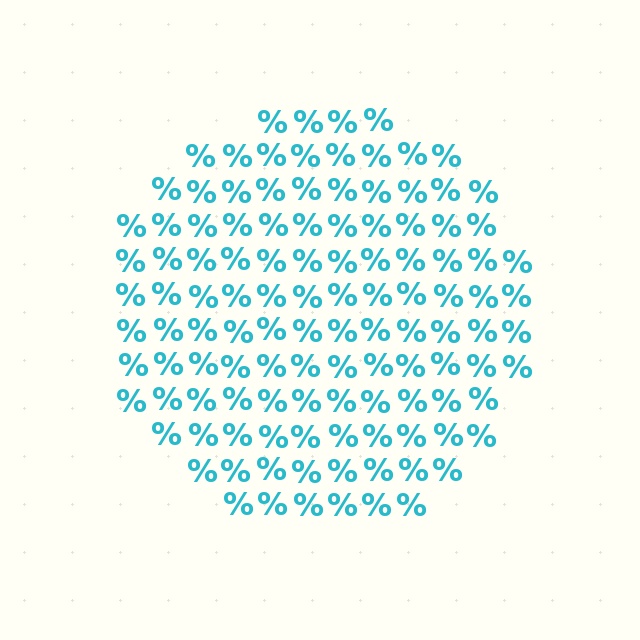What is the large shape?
The large shape is a circle.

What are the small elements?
The small elements are percent signs.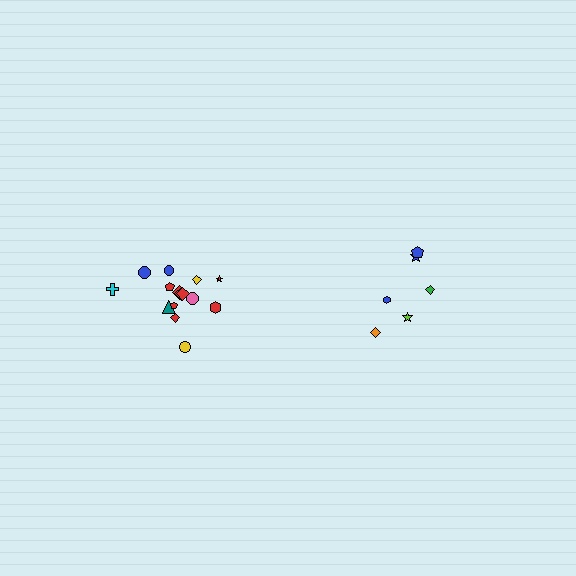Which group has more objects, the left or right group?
The left group.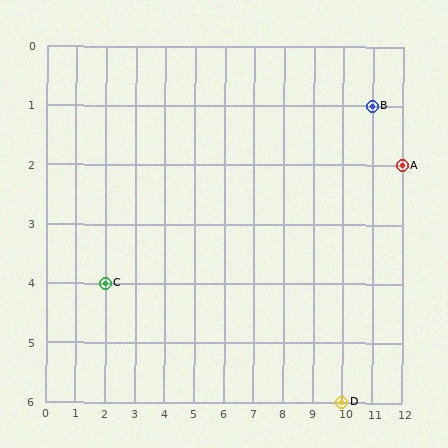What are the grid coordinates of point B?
Point B is at grid coordinates (11, 1).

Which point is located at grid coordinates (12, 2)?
Point A is at (12, 2).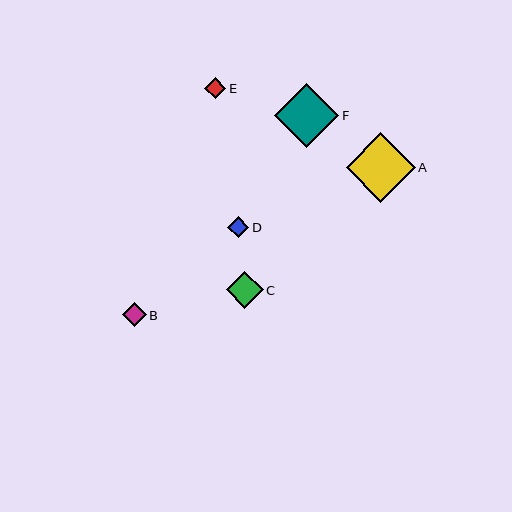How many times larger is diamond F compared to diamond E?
Diamond F is approximately 3.1 times the size of diamond E.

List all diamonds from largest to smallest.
From largest to smallest: A, F, C, B, E, D.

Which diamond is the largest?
Diamond A is the largest with a size of approximately 69 pixels.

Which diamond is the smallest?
Diamond D is the smallest with a size of approximately 21 pixels.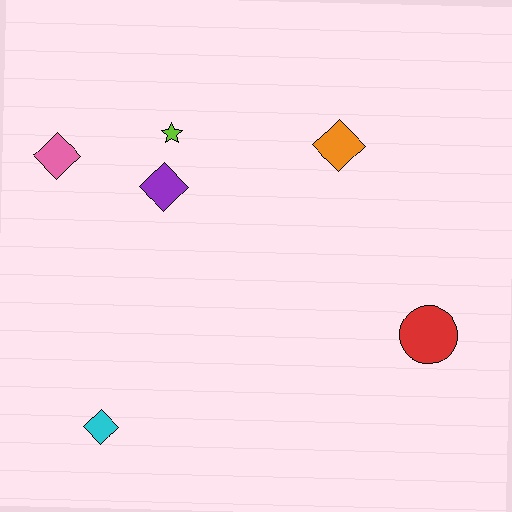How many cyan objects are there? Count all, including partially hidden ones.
There is 1 cyan object.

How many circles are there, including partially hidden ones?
There is 1 circle.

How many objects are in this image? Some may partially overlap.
There are 6 objects.